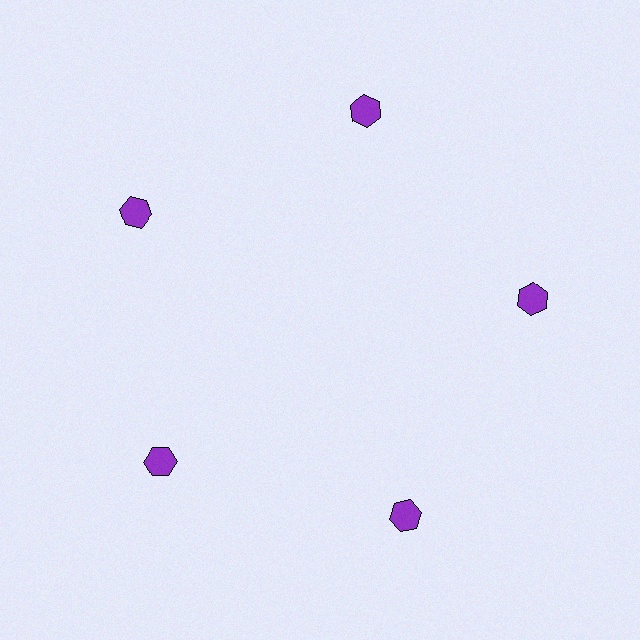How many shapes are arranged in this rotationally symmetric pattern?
There are 5 shapes, arranged in 5 groups of 1.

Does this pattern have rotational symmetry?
Yes, this pattern has 5-fold rotational symmetry. It looks the same after rotating 72 degrees around the center.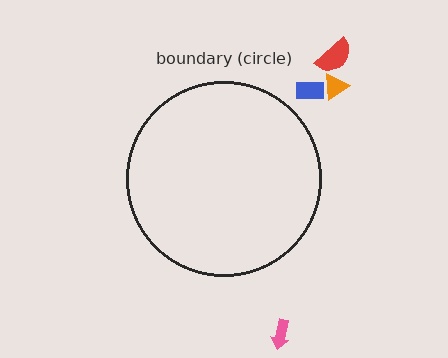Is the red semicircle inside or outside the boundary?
Outside.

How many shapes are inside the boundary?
0 inside, 4 outside.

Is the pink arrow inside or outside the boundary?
Outside.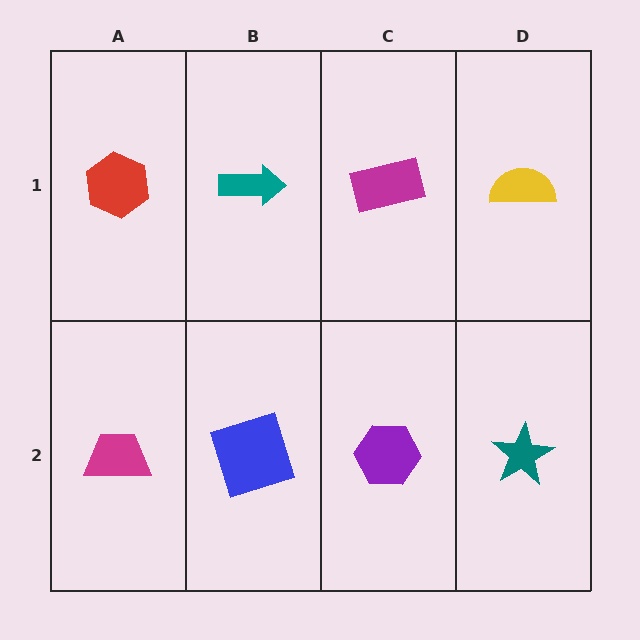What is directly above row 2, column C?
A magenta rectangle.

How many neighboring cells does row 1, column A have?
2.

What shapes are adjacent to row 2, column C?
A magenta rectangle (row 1, column C), a blue square (row 2, column B), a teal star (row 2, column D).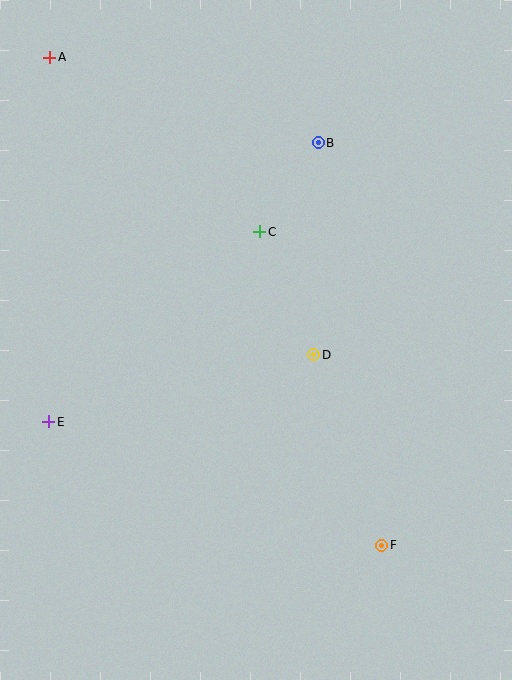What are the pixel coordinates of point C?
Point C is at (260, 232).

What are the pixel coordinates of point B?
Point B is at (318, 143).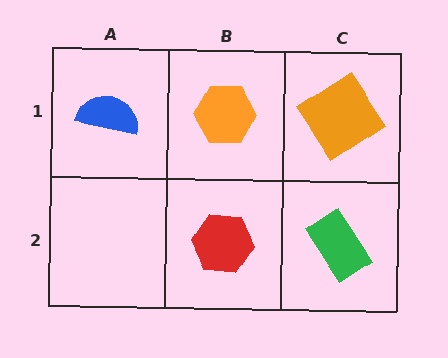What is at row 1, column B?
An orange hexagon.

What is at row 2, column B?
A red hexagon.